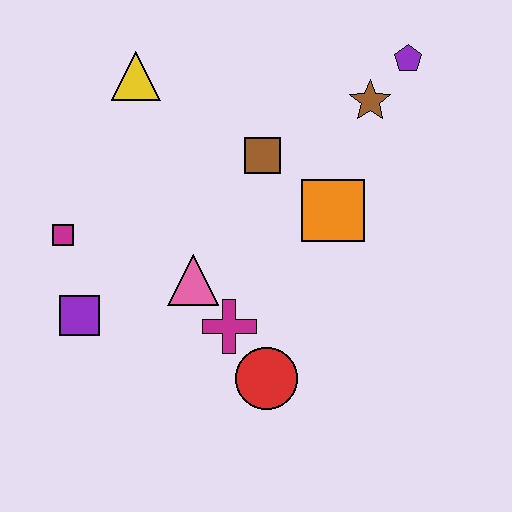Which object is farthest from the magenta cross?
The purple pentagon is farthest from the magenta cross.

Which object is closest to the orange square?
The brown square is closest to the orange square.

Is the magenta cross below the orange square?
Yes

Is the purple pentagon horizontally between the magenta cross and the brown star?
No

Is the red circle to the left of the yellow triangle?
No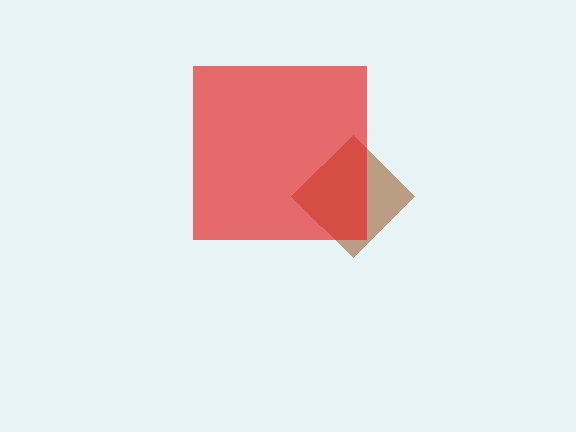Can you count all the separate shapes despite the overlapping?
Yes, there are 2 separate shapes.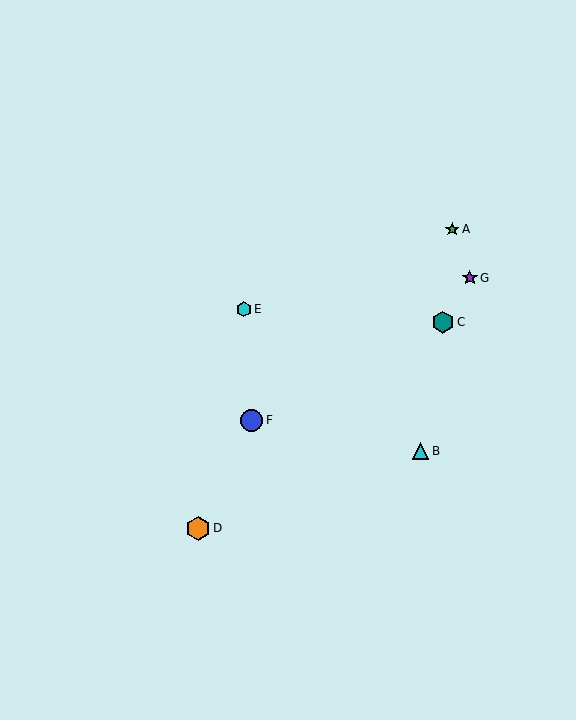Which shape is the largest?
The orange hexagon (labeled D) is the largest.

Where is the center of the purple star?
The center of the purple star is at (470, 278).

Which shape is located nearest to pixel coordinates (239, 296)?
The cyan hexagon (labeled E) at (244, 309) is nearest to that location.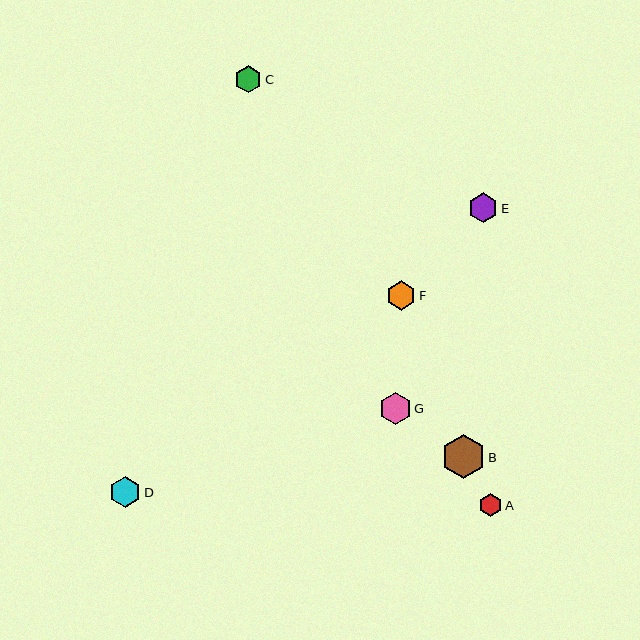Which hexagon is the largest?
Hexagon B is the largest with a size of approximately 44 pixels.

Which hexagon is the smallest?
Hexagon A is the smallest with a size of approximately 23 pixels.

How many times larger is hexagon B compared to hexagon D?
Hexagon B is approximately 1.4 times the size of hexagon D.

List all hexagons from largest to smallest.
From largest to smallest: B, G, D, E, F, C, A.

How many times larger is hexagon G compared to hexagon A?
Hexagon G is approximately 1.4 times the size of hexagon A.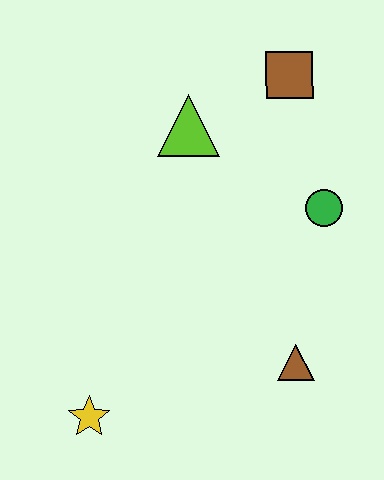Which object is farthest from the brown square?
The yellow star is farthest from the brown square.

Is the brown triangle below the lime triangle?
Yes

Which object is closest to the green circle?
The brown square is closest to the green circle.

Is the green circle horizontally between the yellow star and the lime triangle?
No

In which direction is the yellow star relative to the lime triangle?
The yellow star is below the lime triangle.